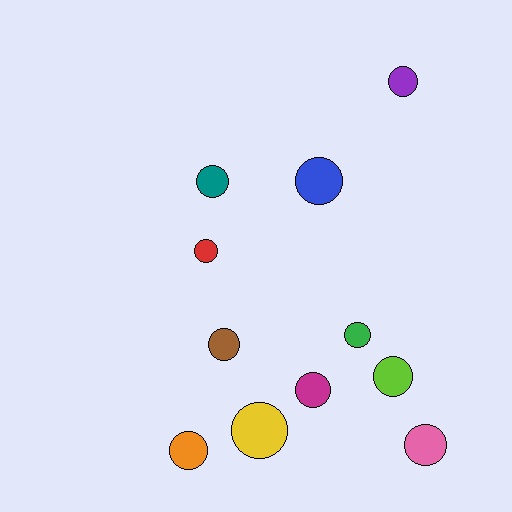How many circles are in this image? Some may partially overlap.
There are 11 circles.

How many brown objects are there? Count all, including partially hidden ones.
There is 1 brown object.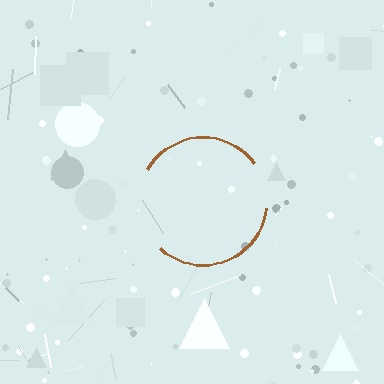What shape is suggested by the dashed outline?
The dashed outline suggests a circle.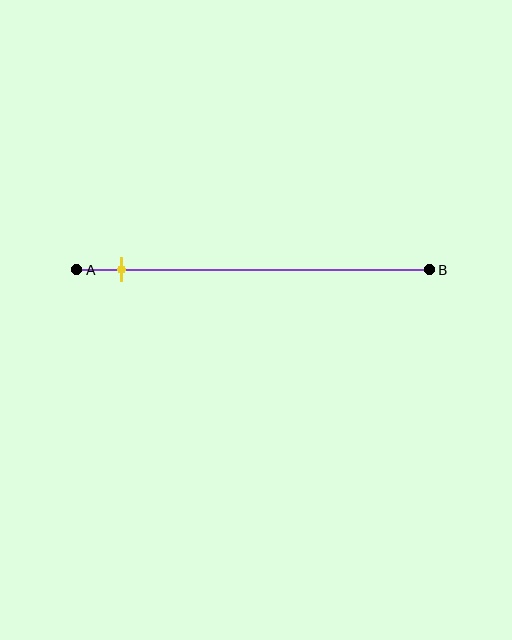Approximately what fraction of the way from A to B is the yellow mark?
The yellow mark is approximately 15% of the way from A to B.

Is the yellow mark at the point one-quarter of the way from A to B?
No, the mark is at about 15% from A, not at the 25% one-quarter point.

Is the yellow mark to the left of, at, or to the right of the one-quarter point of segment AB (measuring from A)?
The yellow mark is to the left of the one-quarter point of segment AB.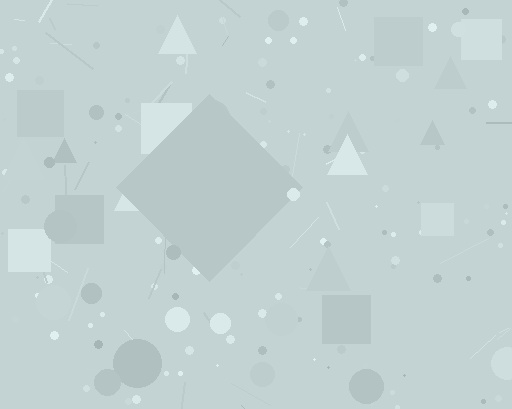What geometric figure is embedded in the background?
A diamond is embedded in the background.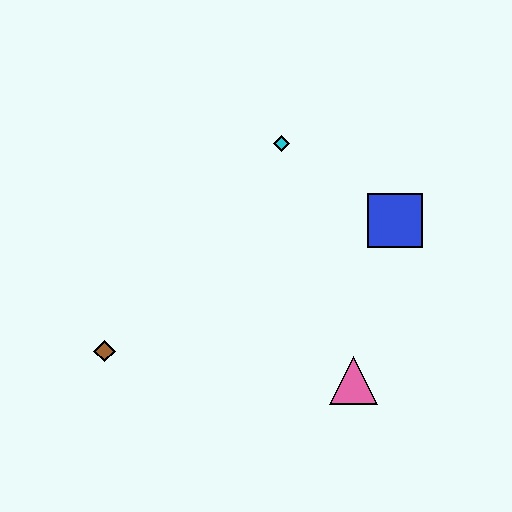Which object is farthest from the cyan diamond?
The brown diamond is farthest from the cyan diamond.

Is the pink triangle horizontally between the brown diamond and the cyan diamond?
No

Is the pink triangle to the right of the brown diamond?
Yes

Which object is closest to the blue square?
The cyan diamond is closest to the blue square.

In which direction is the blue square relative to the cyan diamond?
The blue square is to the right of the cyan diamond.